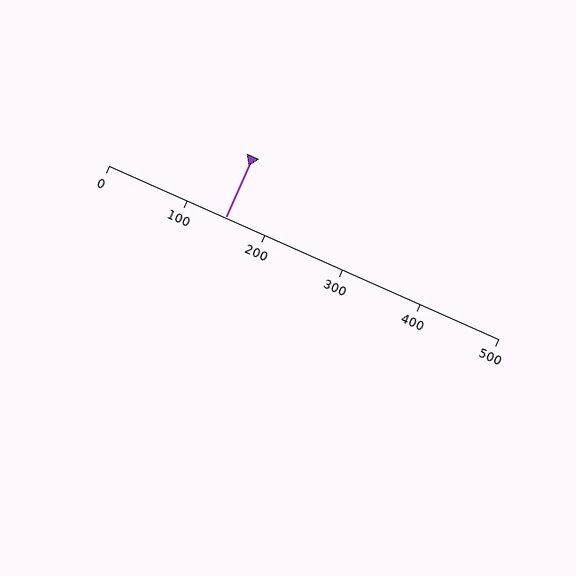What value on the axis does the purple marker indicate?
The marker indicates approximately 150.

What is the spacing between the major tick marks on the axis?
The major ticks are spaced 100 apart.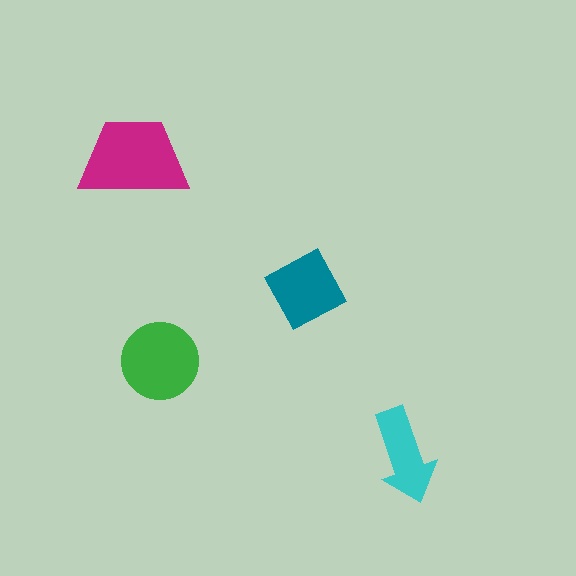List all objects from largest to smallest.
The magenta trapezoid, the green circle, the teal square, the cyan arrow.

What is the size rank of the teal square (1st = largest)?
3rd.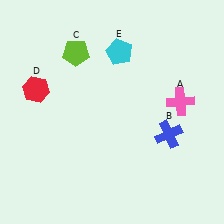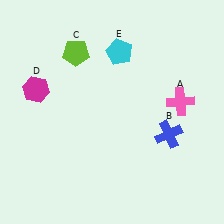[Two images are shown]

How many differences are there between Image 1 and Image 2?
There is 1 difference between the two images.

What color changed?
The hexagon (D) changed from red in Image 1 to magenta in Image 2.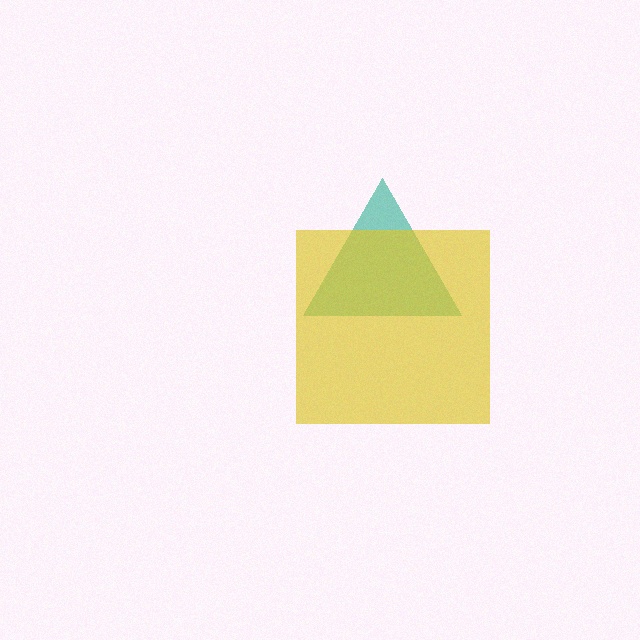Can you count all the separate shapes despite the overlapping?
Yes, there are 2 separate shapes.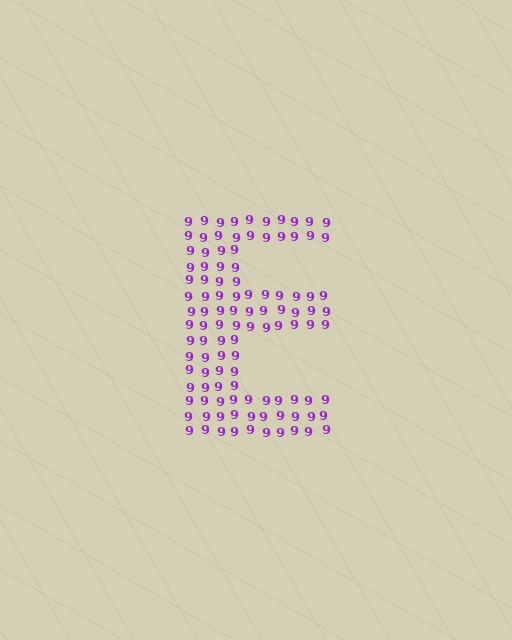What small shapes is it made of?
It is made of small digit 9's.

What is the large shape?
The large shape is the letter E.